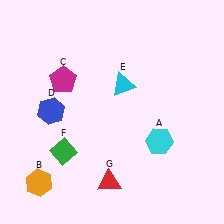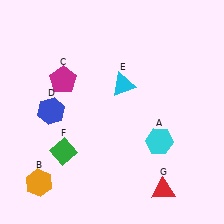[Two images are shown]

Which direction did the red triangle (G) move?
The red triangle (G) moved right.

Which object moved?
The red triangle (G) moved right.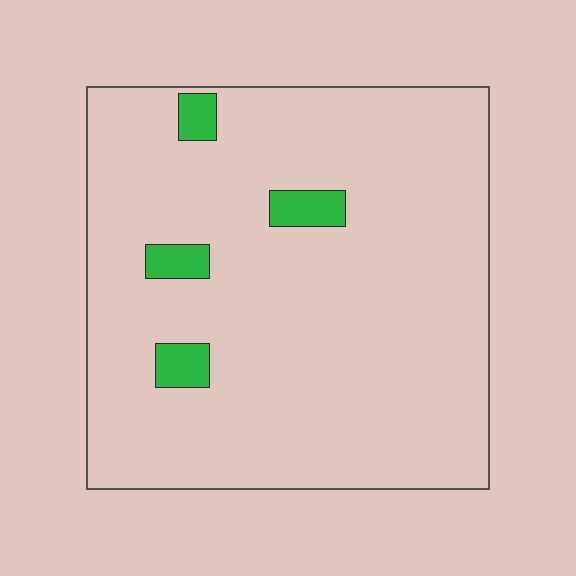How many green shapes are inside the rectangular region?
4.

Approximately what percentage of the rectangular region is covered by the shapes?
Approximately 5%.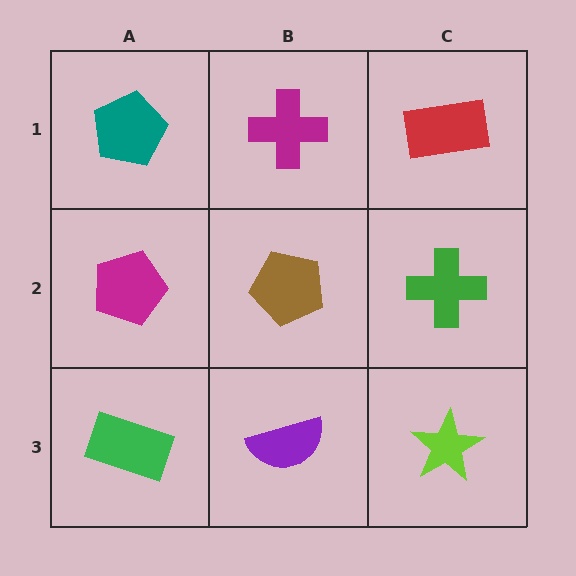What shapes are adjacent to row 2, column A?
A teal pentagon (row 1, column A), a green rectangle (row 3, column A), a brown pentagon (row 2, column B).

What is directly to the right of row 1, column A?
A magenta cross.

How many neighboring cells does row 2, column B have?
4.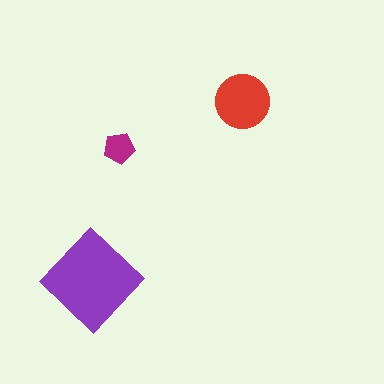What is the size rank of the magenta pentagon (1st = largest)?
3rd.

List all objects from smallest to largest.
The magenta pentagon, the red circle, the purple diamond.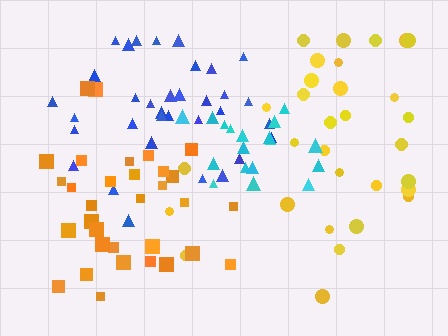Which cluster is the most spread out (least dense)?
Cyan.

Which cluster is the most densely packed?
Orange.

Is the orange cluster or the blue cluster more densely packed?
Orange.